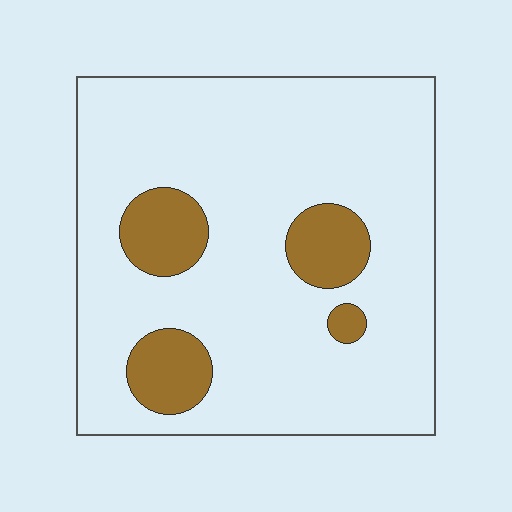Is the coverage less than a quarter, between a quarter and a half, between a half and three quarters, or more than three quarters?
Less than a quarter.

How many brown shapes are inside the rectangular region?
4.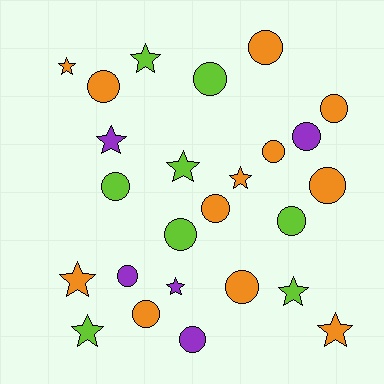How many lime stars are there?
There are 4 lime stars.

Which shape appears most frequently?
Circle, with 15 objects.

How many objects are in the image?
There are 25 objects.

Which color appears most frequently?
Orange, with 12 objects.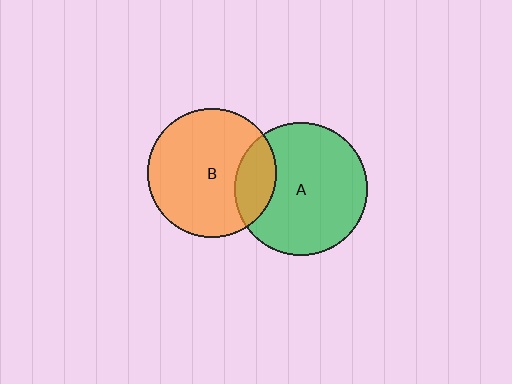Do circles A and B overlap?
Yes.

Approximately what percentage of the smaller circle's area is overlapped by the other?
Approximately 20%.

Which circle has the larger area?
Circle A (green).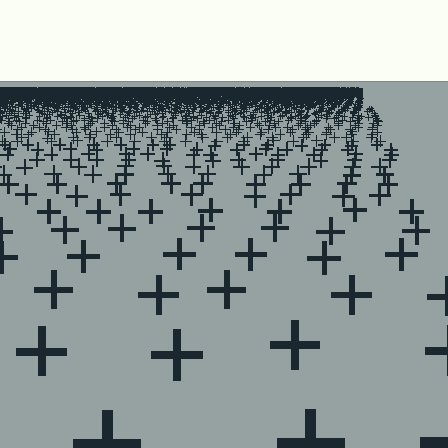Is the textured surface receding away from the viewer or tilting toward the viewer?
The surface is receding away from the viewer. Texture elements get smaller and denser toward the top.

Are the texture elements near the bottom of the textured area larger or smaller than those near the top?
Larger. Near the bottom, elements are closer to the viewer and appear at a bigger on-screen size.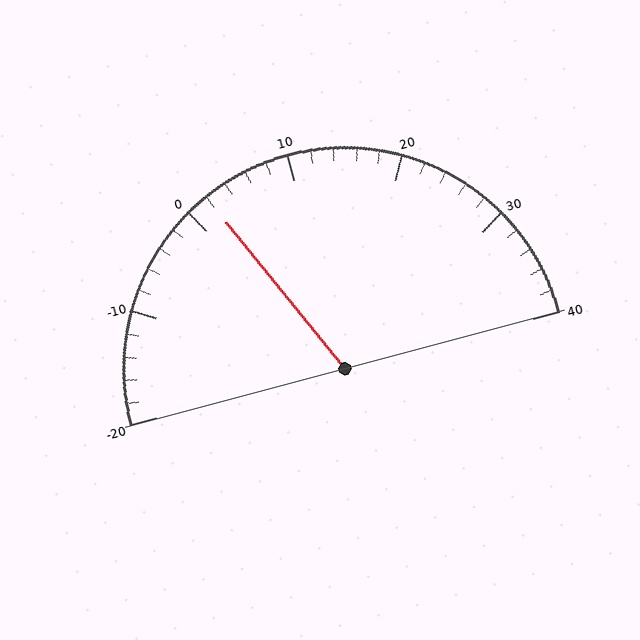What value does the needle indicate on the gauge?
The needle indicates approximately 2.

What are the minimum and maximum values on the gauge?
The gauge ranges from -20 to 40.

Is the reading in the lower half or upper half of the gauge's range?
The reading is in the lower half of the range (-20 to 40).